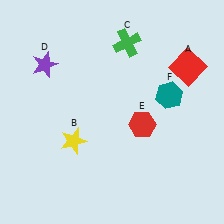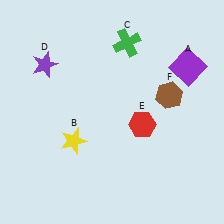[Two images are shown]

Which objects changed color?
A changed from red to purple. F changed from teal to brown.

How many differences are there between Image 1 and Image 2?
There are 2 differences between the two images.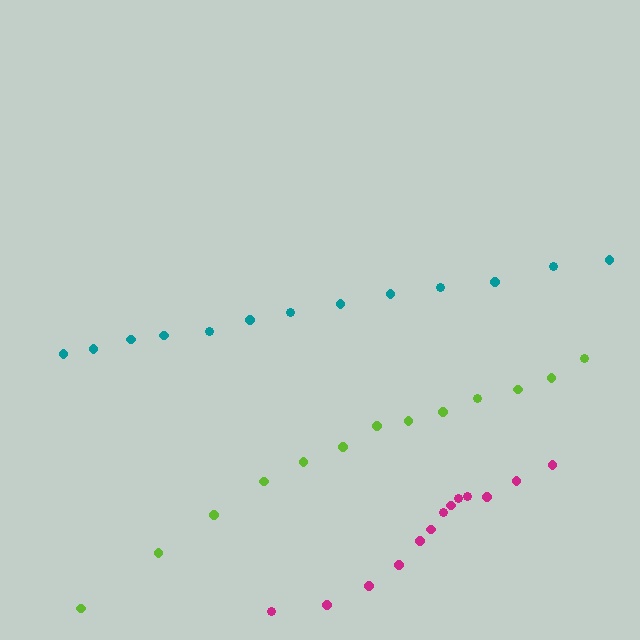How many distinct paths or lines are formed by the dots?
There are 3 distinct paths.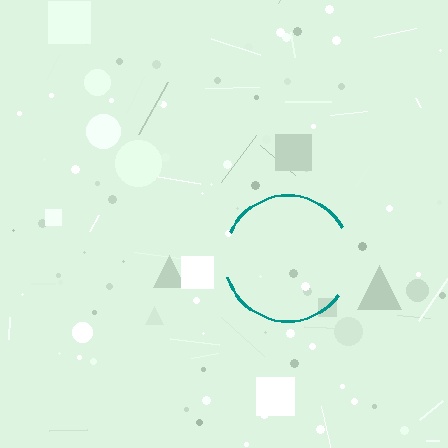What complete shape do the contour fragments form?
The contour fragments form a circle.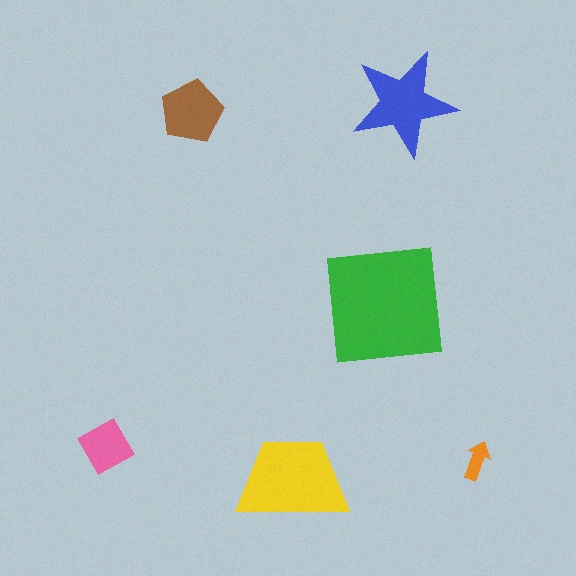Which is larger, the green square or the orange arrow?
The green square.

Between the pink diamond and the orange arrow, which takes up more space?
The pink diamond.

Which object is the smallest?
The orange arrow.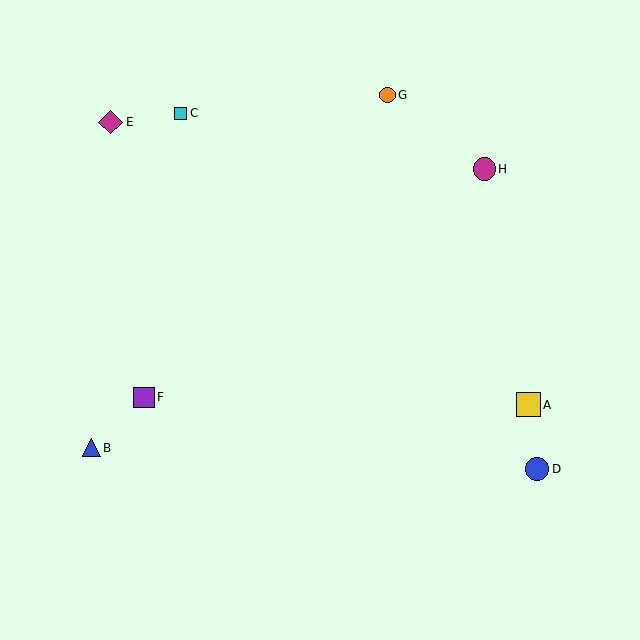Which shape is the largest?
The yellow square (labeled A) is the largest.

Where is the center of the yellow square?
The center of the yellow square is at (528, 405).